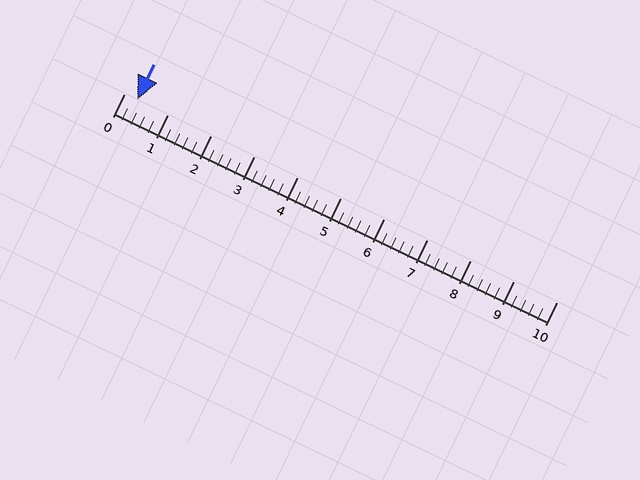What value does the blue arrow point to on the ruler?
The blue arrow points to approximately 0.3.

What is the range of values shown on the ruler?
The ruler shows values from 0 to 10.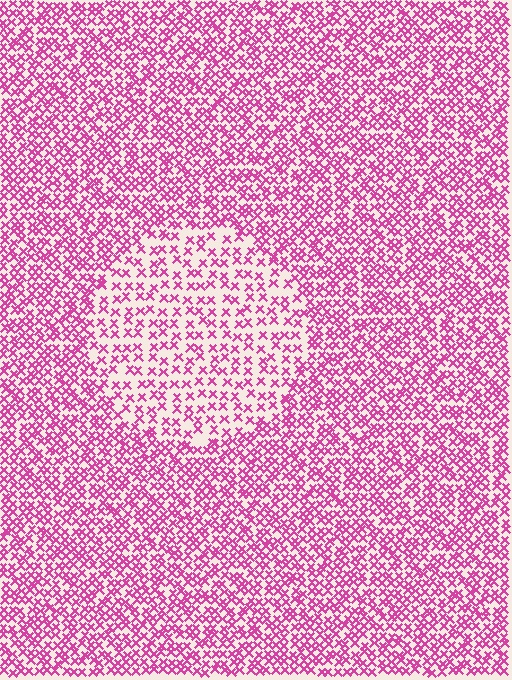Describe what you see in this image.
The image contains small magenta elements arranged at two different densities. A circle-shaped region is visible where the elements are less densely packed than the surrounding area.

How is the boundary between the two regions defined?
The boundary is defined by a change in element density (approximately 1.9x ratio). All elements are the same color, size, and shape.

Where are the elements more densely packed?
The elements are more densely packed outside the circle boundary.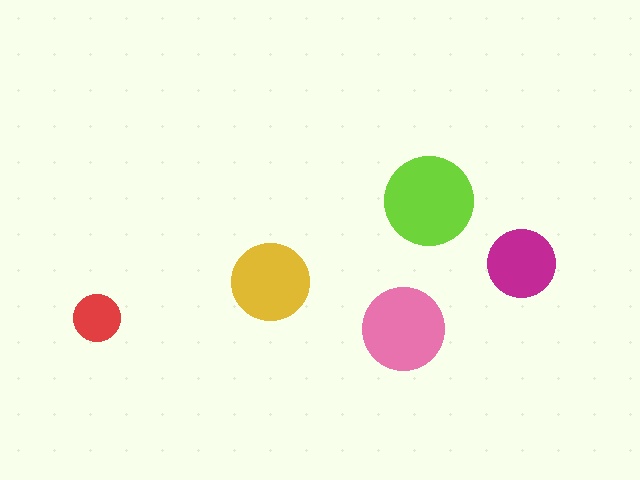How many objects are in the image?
There are 5 objects in the image.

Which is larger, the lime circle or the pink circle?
The lime one.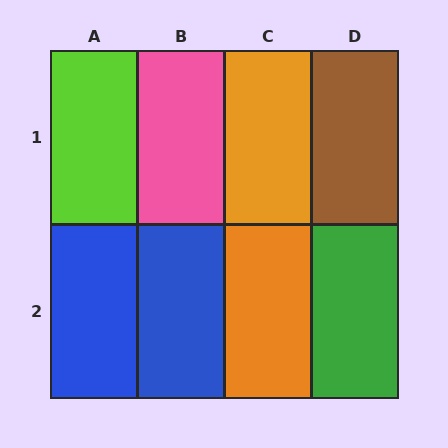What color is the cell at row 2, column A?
Blue.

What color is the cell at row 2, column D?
Green.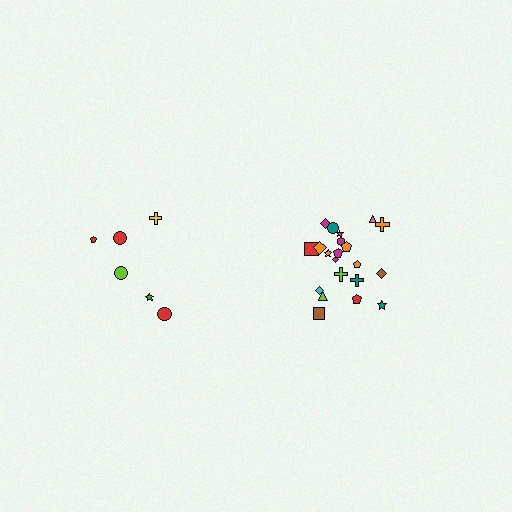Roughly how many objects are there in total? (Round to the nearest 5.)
Roughly 30 objects in total.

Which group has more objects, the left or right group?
The right group.